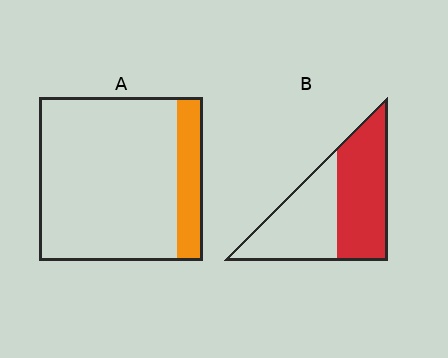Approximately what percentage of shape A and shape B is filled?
A is approximately 15% and B is approximately 50%.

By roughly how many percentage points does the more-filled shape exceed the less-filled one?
By roughly 35 percentage points (B over A).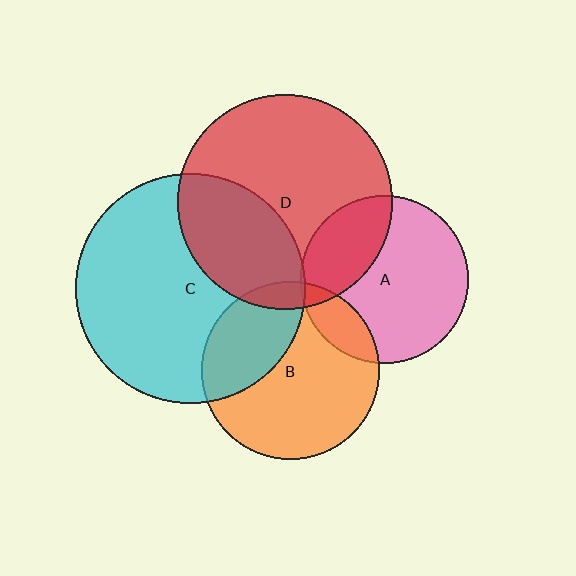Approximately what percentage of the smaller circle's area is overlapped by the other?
Approximately 35%.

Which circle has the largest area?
Circle C (cyan).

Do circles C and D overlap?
Yes.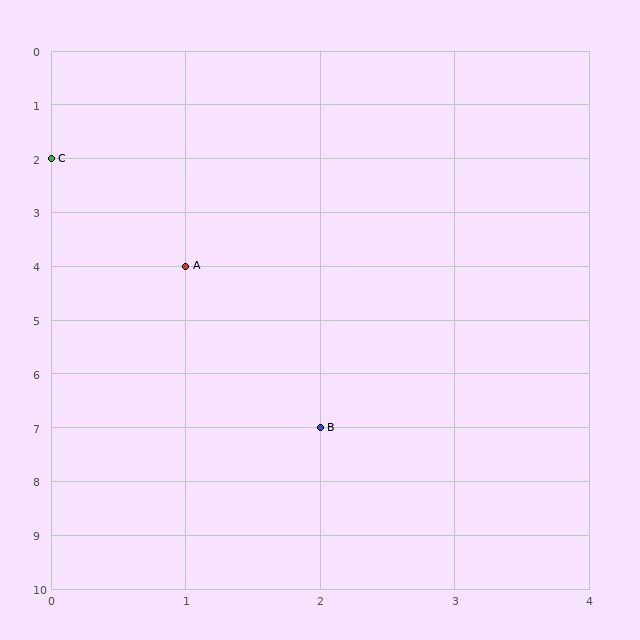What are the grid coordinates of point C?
Point C is at grid coordinates (0, 2).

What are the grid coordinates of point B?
Point B is at grid coordinates (2, 7).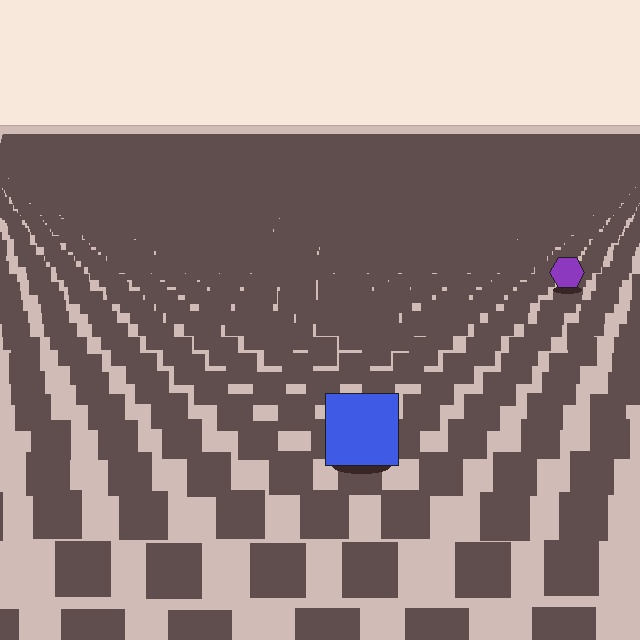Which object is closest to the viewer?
The blue square is closest. The texture marks near it are larger and more spread out.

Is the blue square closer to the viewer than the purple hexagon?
Yes. The blue square is closer — you can tell from the texture gradient: the ground texture is coarser near it.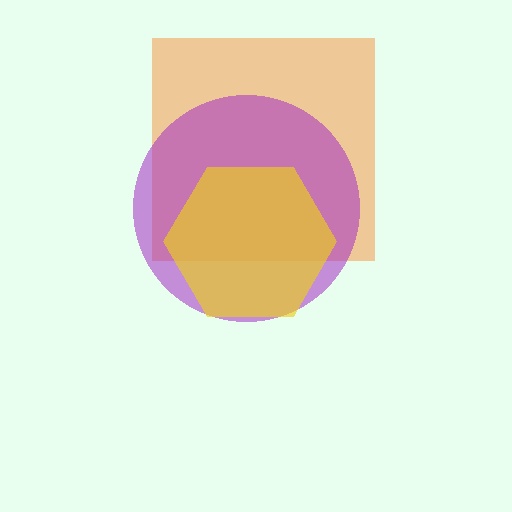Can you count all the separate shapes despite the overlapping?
Yes, there are 3 separate shapes.